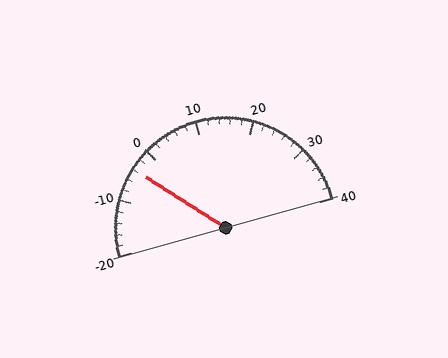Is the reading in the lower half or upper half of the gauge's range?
The reading is in the lower half of the range (-20 to 40).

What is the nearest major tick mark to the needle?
The nearest major tick mark is 0.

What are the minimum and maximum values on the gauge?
The gauge ranges from -20 to 40.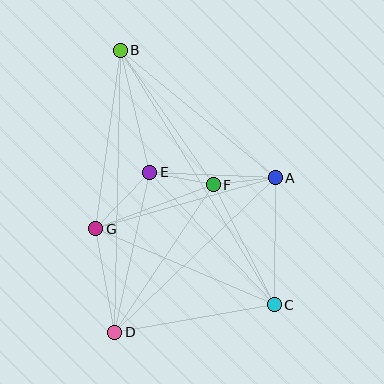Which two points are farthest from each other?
Points B and C are farthest from each other.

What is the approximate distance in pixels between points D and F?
The distance between D and F is approximately 177 pixels.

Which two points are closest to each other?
Points A and F are closest to each other.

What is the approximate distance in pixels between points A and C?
The distance between A and C is approximately 127 pixels.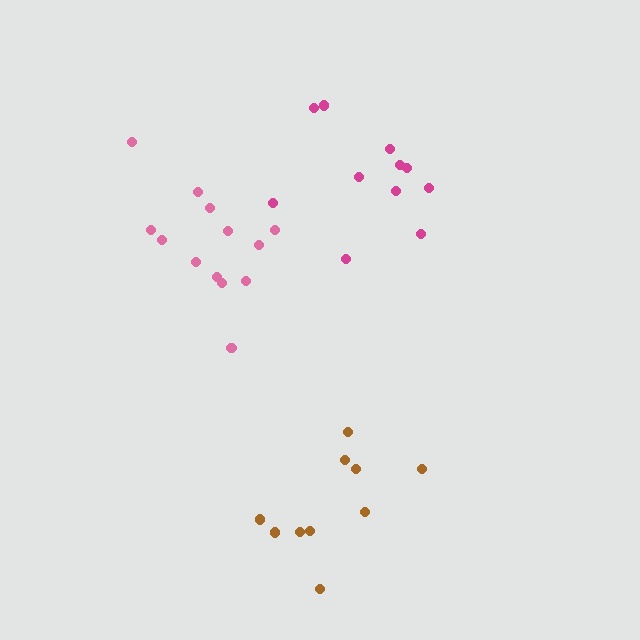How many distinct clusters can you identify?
There are 3 distinct clusters.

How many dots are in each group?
Group 1: 10 dots, Group 2: 13 dots, Group 3: 11 dots (34 total).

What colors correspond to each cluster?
The clusters are colored: brown, pink, magenta.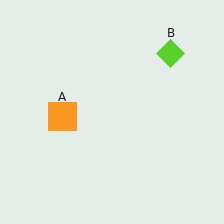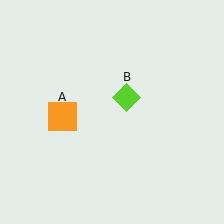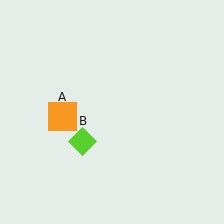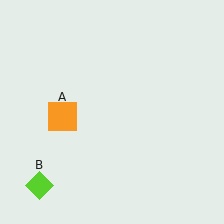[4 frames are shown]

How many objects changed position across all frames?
1 object changed position: lime diamond (object B).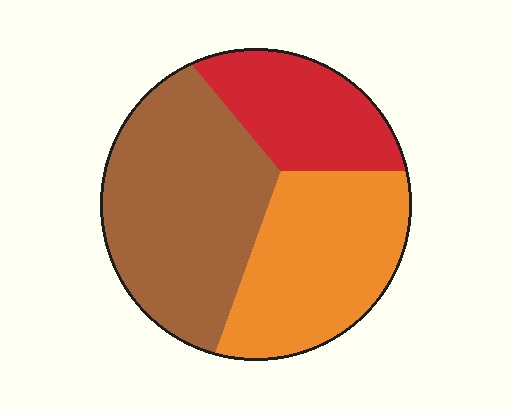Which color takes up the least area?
Red, at roughly 20%.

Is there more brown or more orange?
Brown.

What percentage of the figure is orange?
Orange covers around 35% of the figure.